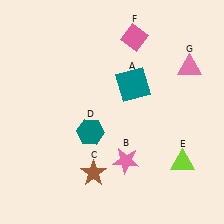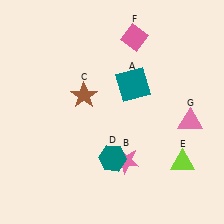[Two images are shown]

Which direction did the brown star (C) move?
The brown star (C) moved up.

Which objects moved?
The objects that moved are: the brown star (C), the teal hexagon (D), the pink triangle (G).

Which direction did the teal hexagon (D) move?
The teal hexagon (D) moved down.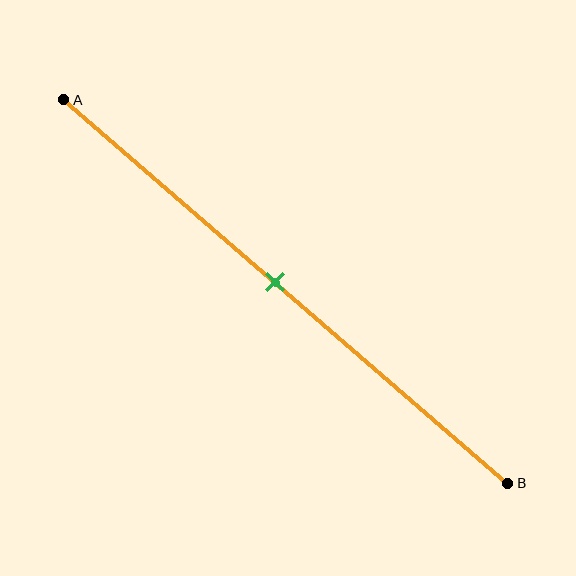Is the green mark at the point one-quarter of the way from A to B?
No, the mark is at about 50% from A, not at the 25% one-quarter point.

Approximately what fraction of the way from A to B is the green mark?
The green mark is approximately 50% of the way from A to B.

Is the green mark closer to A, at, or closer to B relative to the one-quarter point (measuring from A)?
The green mark is closer to point B than the one-quarter point of segment AB.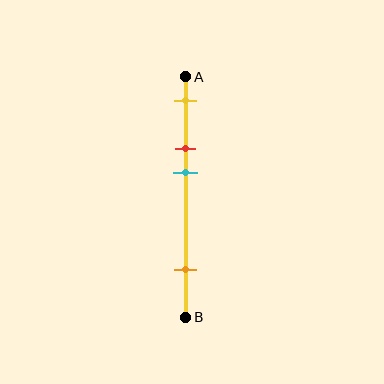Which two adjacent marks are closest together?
The red and cyan marks are the closest adjacent pair.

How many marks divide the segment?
There are 4 marks dividing the segment.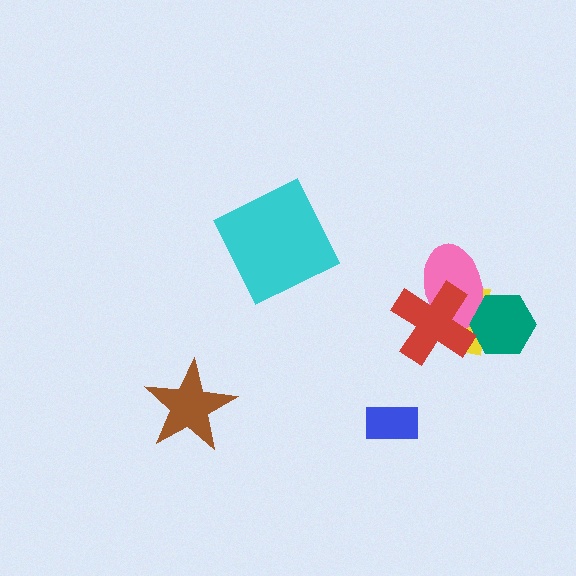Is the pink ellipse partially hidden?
Yes, it is partially covered by another shape.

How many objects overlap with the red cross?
2 objects overlap with the red cross.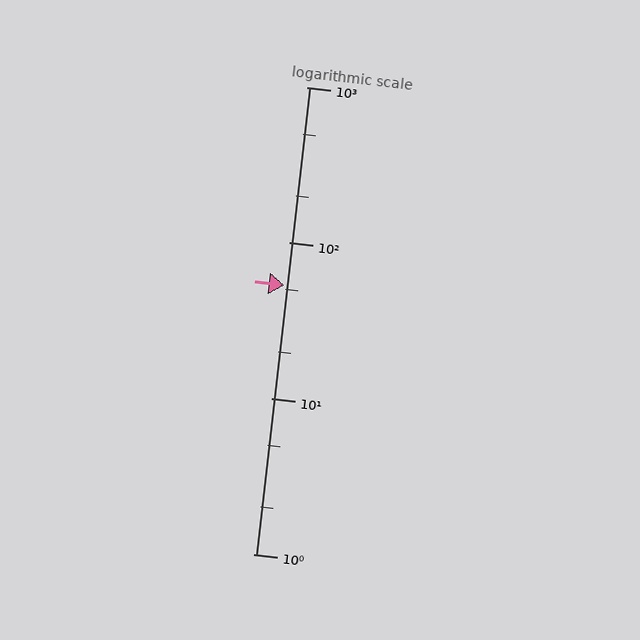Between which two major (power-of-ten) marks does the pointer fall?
The pointer is between 10 and 100.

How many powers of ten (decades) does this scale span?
The scale spans 3 decades, from 1 to 1000.